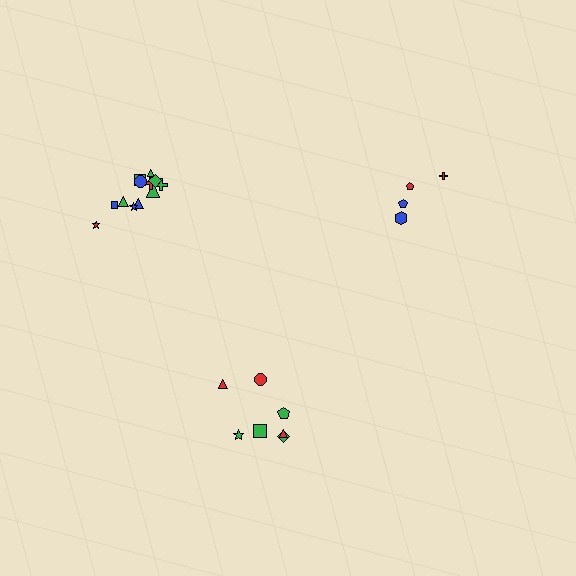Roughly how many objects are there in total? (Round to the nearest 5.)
Roughly 25 objects in total.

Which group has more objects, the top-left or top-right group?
The top-left group.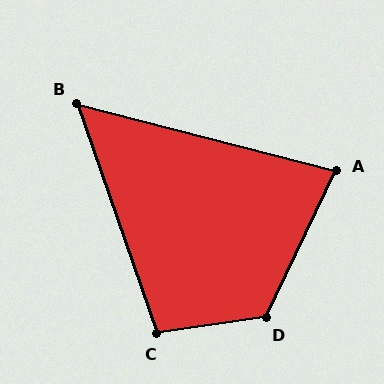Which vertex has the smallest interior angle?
B, at approximately 56 degrees.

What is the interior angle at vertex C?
Approximately 101 degrees (obtuse).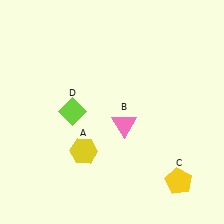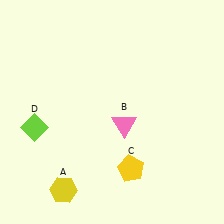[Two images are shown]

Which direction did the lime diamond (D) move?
The lime diamond (D) moved left.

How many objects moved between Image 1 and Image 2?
3 objects moved between the two images.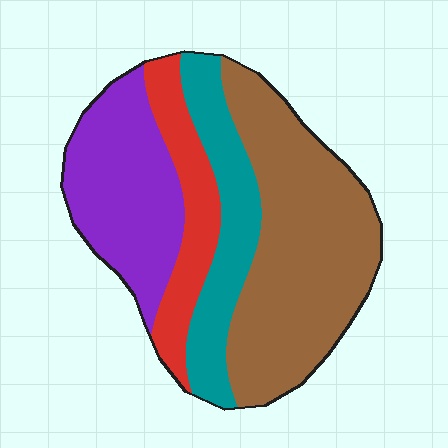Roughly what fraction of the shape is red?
Red covers around 15% of the shape.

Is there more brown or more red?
Brown.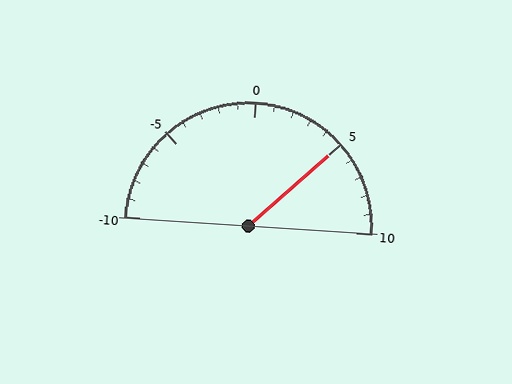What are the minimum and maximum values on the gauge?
The gauge ranges from -10 to 10.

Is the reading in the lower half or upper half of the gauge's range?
The reading is in the upper half of the range (-10 to 10).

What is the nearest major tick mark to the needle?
The nearest major tick mark is 5.